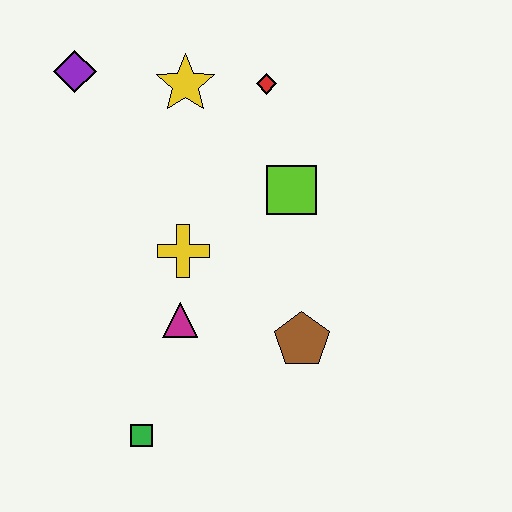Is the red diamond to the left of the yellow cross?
No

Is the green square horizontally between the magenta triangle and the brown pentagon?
No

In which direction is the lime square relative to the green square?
The lime square is above the green square.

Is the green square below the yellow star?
Yes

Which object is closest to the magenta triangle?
The yellow cross is closest to the magenta triangle.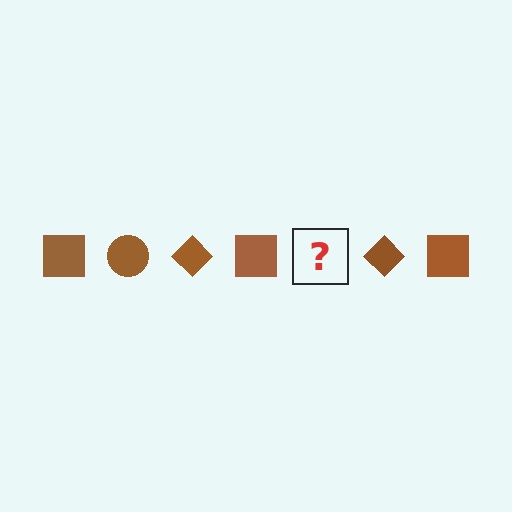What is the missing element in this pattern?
The missing element is a brown circle.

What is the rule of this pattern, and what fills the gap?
The rule is that the pattern cycles through square, circle, diamond shapes in brown. The gap should be filled with a brown circle.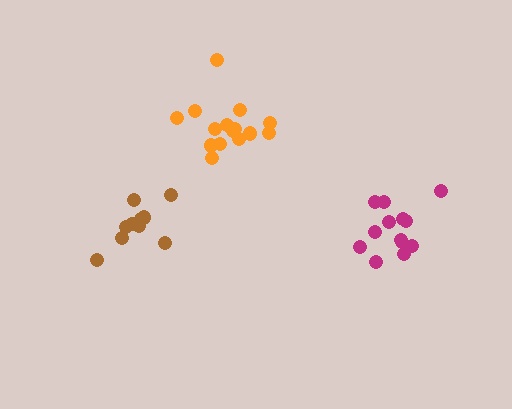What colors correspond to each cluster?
The clusters are colored: orange, magenta, brown.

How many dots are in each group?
Group 1: 15 dots, Group 2: 13 dots, Group 3: 10 dots (38 total).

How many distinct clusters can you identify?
There are 3 distinct clusters.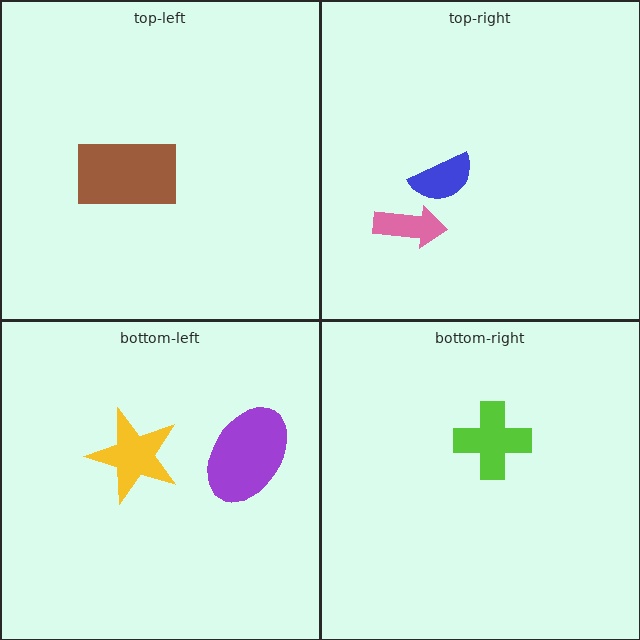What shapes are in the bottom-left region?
The yellow star, the purple ellipse.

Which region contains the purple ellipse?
The bottom-left region.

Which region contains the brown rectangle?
The top-left region.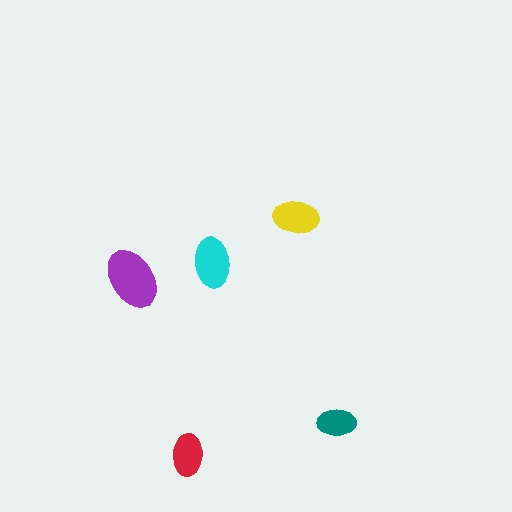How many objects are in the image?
There are 5 objects in the image.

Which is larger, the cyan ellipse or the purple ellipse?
The purple one.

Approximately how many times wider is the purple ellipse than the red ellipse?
About 1.5 times wider.